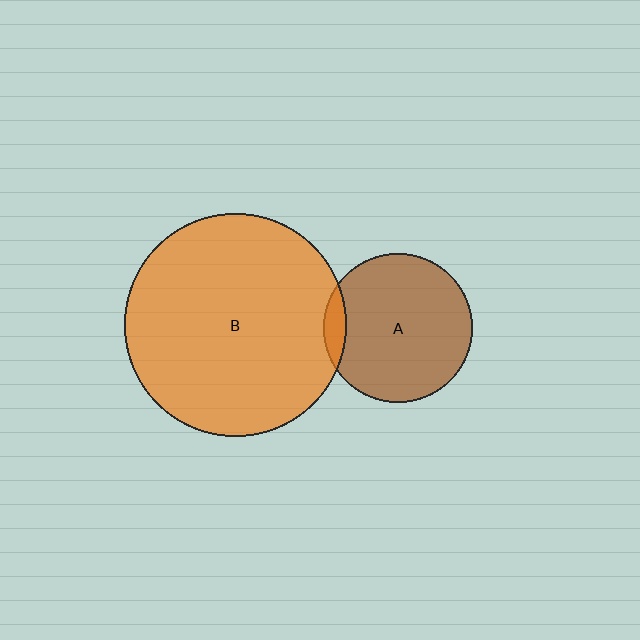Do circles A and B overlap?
Yes.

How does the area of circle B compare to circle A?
Approximately 2.2 times.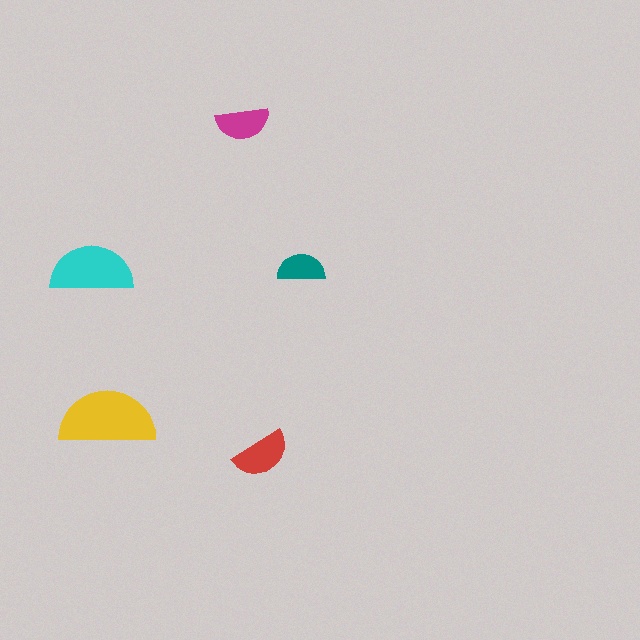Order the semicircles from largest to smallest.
the yellow one, the cyan one, the red one, the magenta one, the teal one.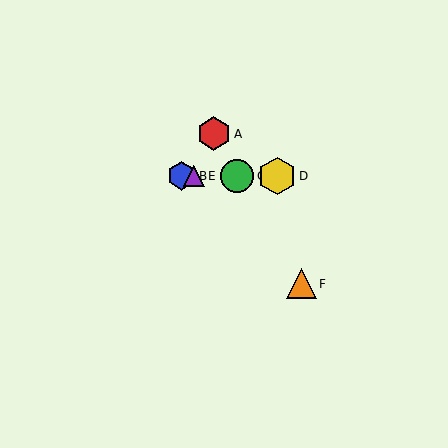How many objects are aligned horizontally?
4 objects (B, C, D, E) are aligned horizontally.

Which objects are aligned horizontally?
Objects B, C, D, E are aligned horizontally.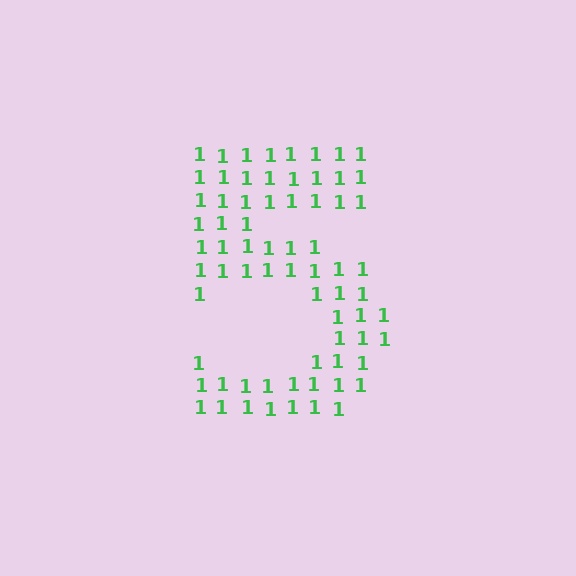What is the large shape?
The large shape is the digit 5.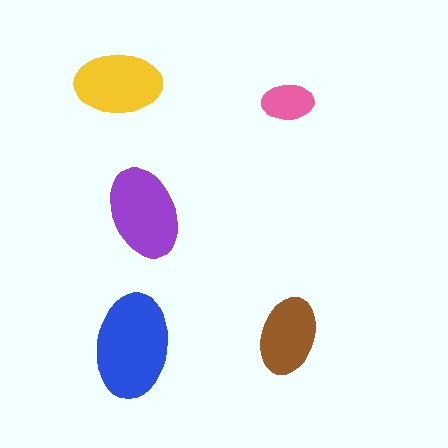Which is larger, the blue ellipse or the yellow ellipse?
The blue one.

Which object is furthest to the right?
The brown ellipse is rightmost.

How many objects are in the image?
There are 5 objects in the image.